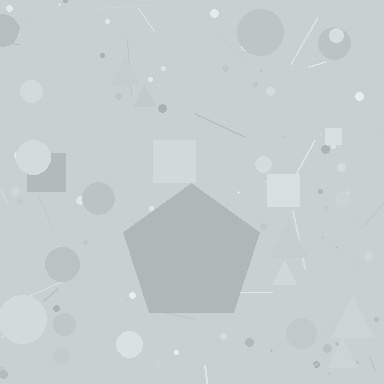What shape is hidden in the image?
A pentagon is hidden in the image.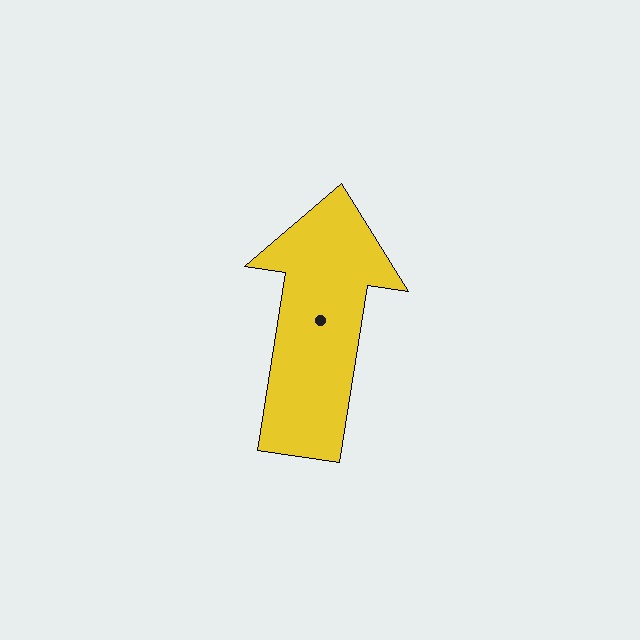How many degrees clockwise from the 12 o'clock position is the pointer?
Approximately 9 degrees.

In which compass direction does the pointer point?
North.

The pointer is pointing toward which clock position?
Roughly 12 o'clock.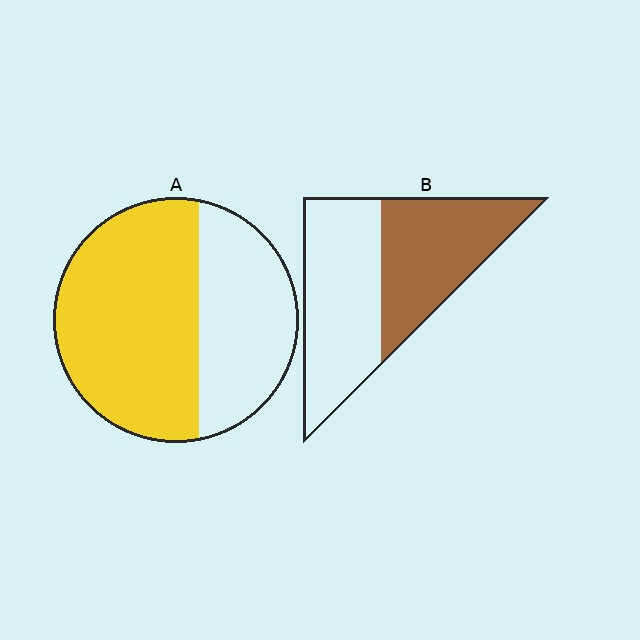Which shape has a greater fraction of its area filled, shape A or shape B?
Shape A.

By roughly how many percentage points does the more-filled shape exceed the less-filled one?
By roughly 15 percentage points (A over B).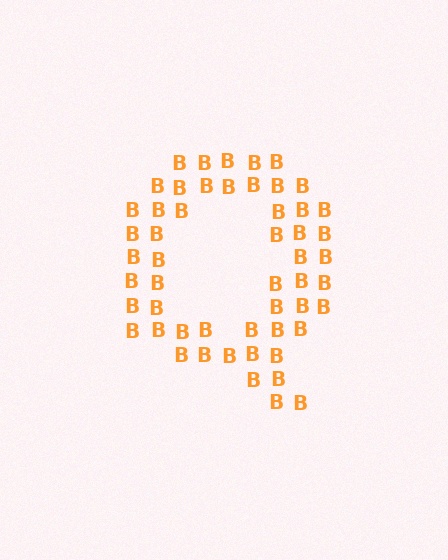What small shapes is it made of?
It is made of small letter B's.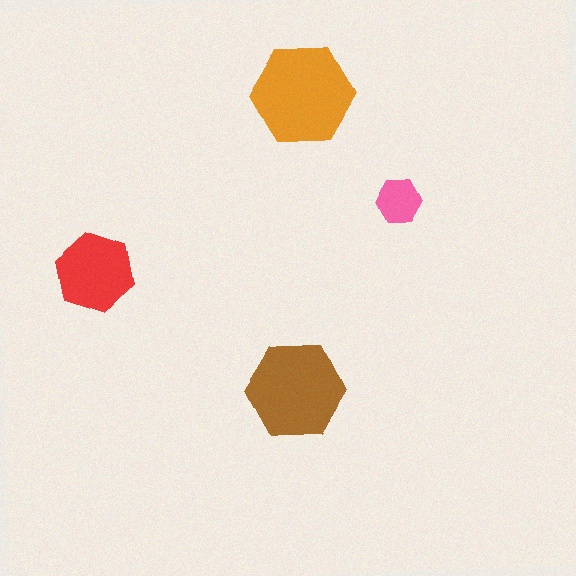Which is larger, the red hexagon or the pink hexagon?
The red one.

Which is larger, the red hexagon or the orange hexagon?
The orange one.